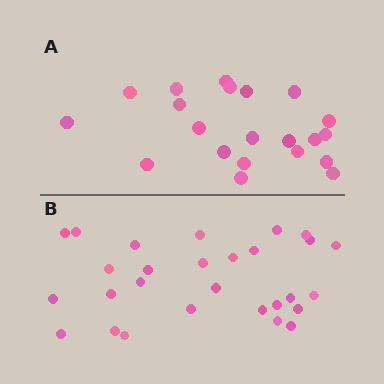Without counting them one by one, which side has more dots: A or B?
Region B (the bottom region) has more dots.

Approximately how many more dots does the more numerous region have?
Region B has roughly 8 or so more dots than region A.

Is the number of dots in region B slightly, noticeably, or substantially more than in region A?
Region B has noticeably more, but not dramatically so. The ratio is roughly 1.3 to 1.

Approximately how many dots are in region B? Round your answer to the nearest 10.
About 30 dots. (The exact count is 28, which rounds to 30.)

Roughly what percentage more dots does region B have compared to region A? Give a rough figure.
About 35% more.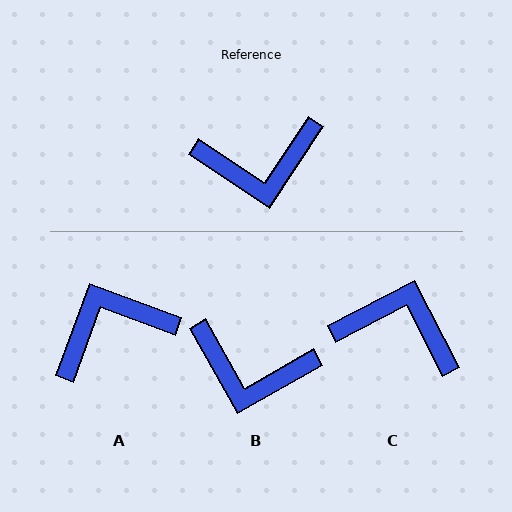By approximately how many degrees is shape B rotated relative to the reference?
Approximately 27 degrees clockwise.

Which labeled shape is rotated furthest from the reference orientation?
A, about 167 degrees away.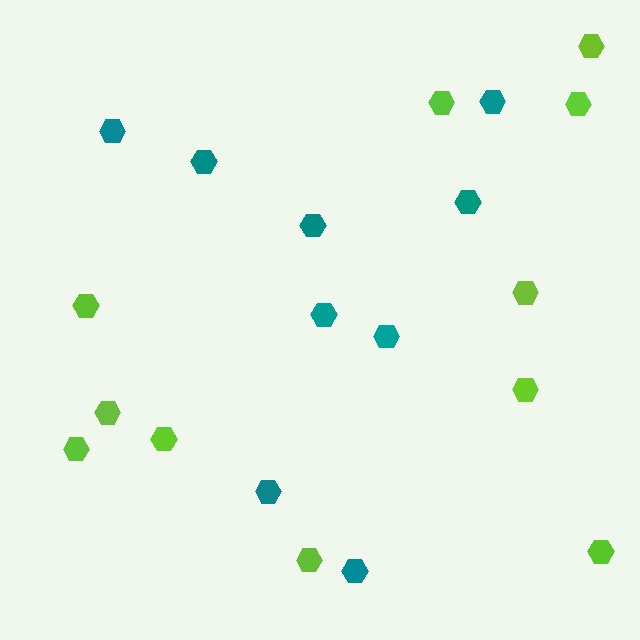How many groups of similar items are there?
There are 2 groups: one group of teal hexagons (9) and one group of lime hexagons (11).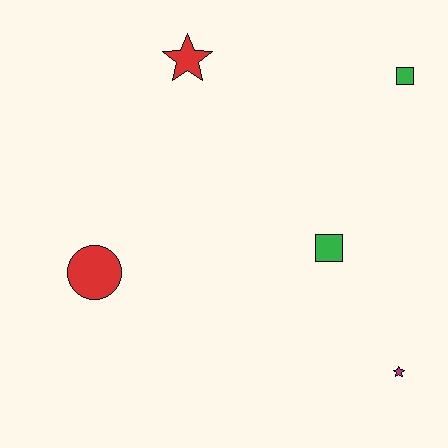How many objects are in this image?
There are 5 objects.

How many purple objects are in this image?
There are no purple objects.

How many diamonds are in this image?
There are no diamonds.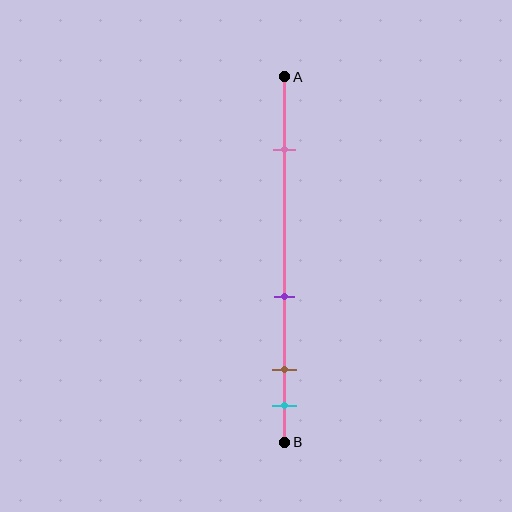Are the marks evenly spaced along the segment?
No, the marks are not evenly spaced.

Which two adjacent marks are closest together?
The brown and cyan marks are the closest adjacent pair.